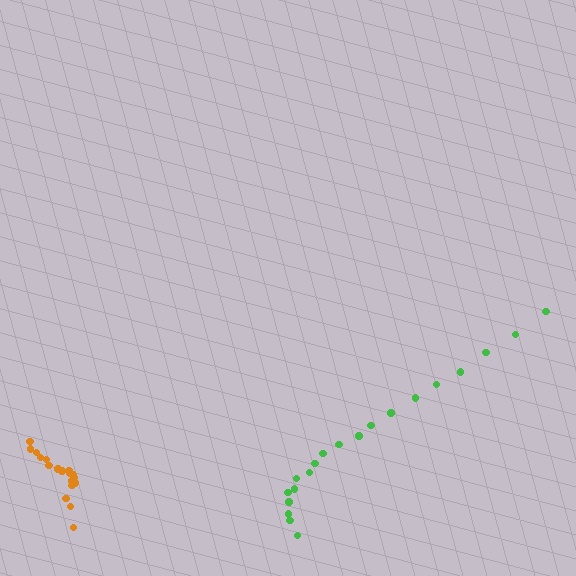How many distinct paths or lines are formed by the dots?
There are 2 distinct paths.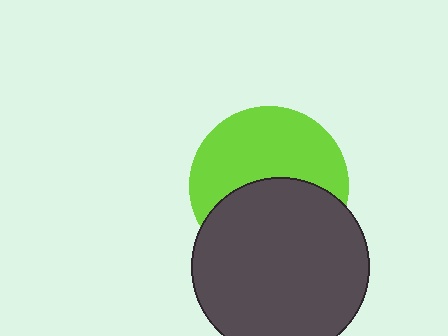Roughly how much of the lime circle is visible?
About half of it is visible (roughly 54%).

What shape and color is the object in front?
The object in front is a dark gray circle.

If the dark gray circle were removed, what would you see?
You would see the complete lime circle.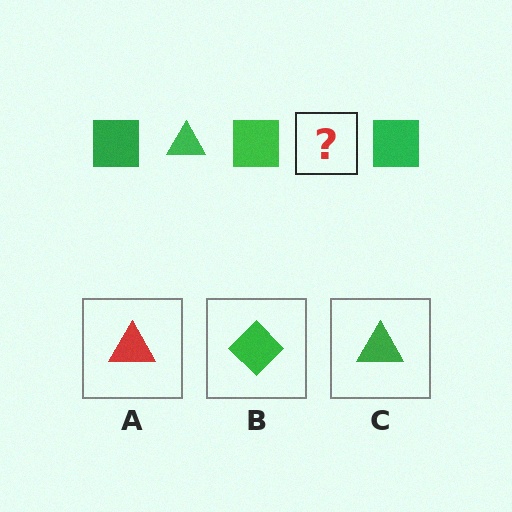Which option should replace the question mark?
Option C.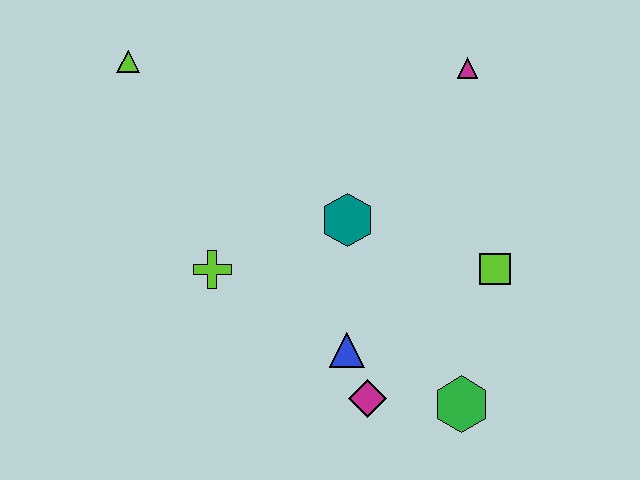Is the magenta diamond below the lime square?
Yes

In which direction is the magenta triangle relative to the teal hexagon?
The magenta triangle is above the teal hexagon.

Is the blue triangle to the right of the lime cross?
Yes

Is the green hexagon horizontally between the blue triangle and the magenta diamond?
No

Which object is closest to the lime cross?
The teal hexagon is closest to the lime cross.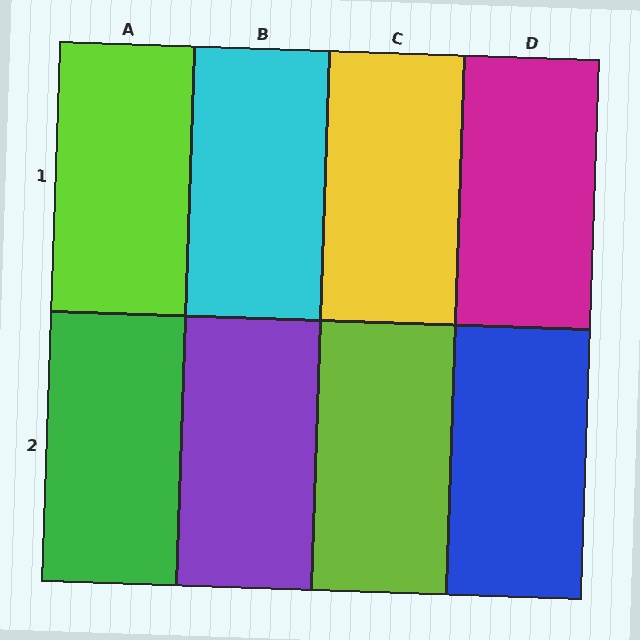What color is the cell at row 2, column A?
Green.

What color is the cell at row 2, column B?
Purple.